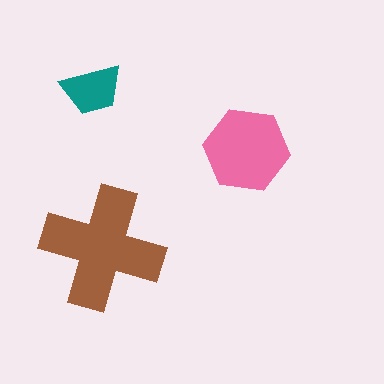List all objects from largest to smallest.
The brown cross, the pink hexagon, the teal trapezoid.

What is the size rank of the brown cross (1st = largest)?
1st.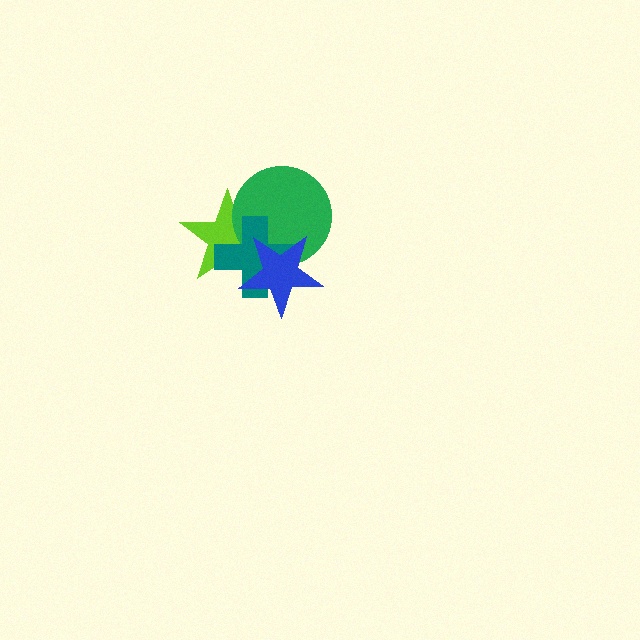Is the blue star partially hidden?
No, no other shape covers it.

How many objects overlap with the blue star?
3 objects overlap with the blue star.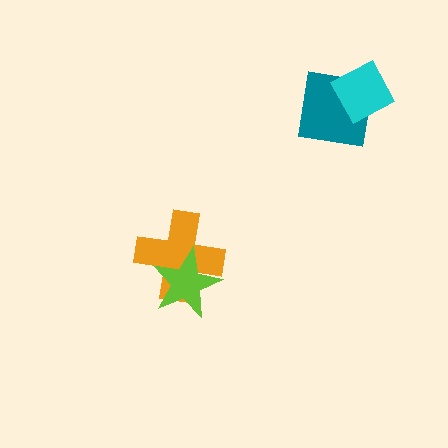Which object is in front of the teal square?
The cyan diamond is in front of the teal square.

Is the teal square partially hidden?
Yes, it is partially covered by another shape.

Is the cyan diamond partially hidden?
No, no other shape covers it.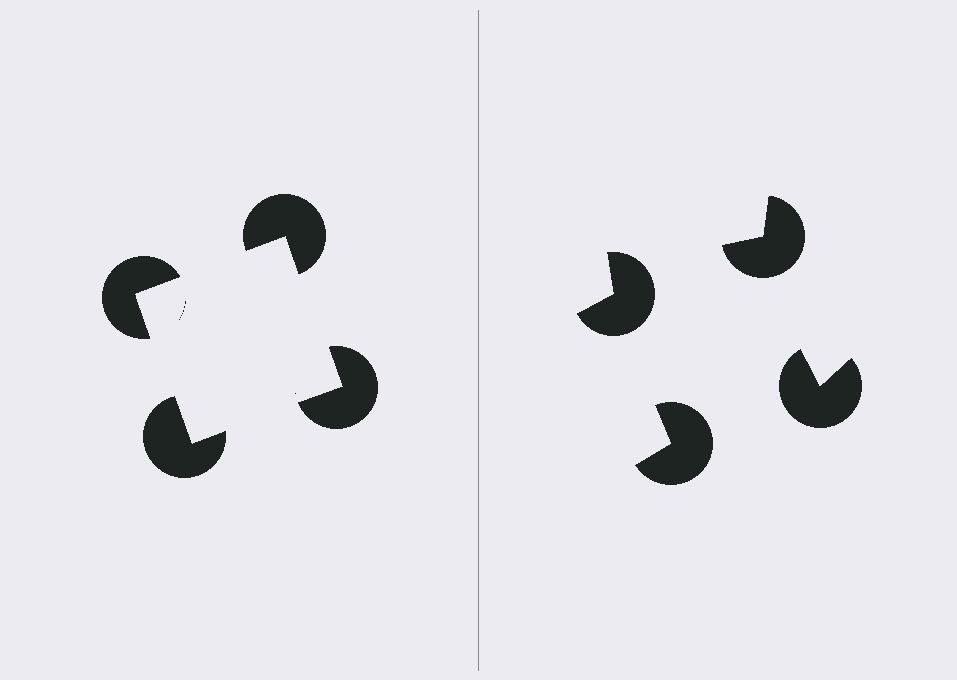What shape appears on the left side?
An illusory square.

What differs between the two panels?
The pac-man discs are positioned identically on both sides; only the wedge orientations differ. On the left they align to a square; on the right they are misaligned.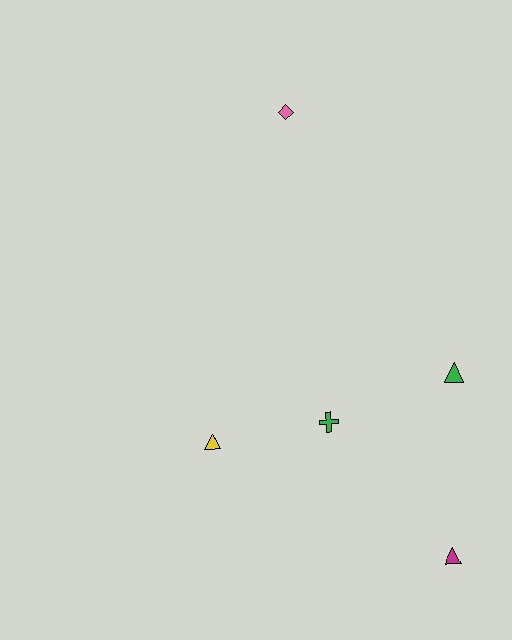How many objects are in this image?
There are 5 objects.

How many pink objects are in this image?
There is 1 pink object.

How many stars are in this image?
There are no stars.